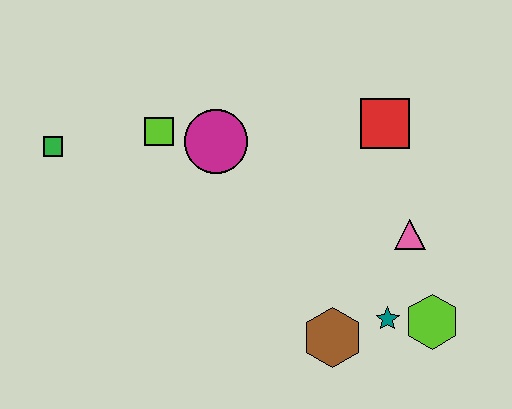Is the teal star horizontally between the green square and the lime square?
No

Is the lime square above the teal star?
Yes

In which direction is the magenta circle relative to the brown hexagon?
The magenta circle is above the brown hexagon.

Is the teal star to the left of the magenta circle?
No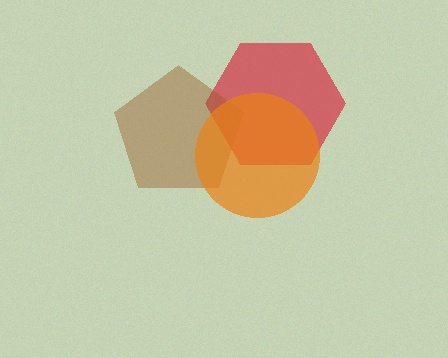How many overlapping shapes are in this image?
There are 3 overlapping shapes in the image.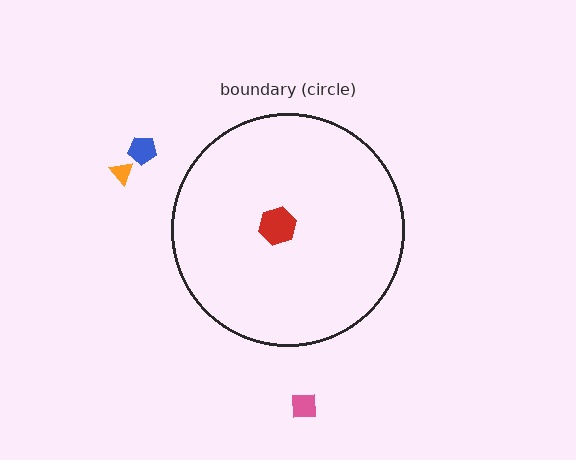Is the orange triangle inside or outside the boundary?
Outside.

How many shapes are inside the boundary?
1 inside, 3 outside.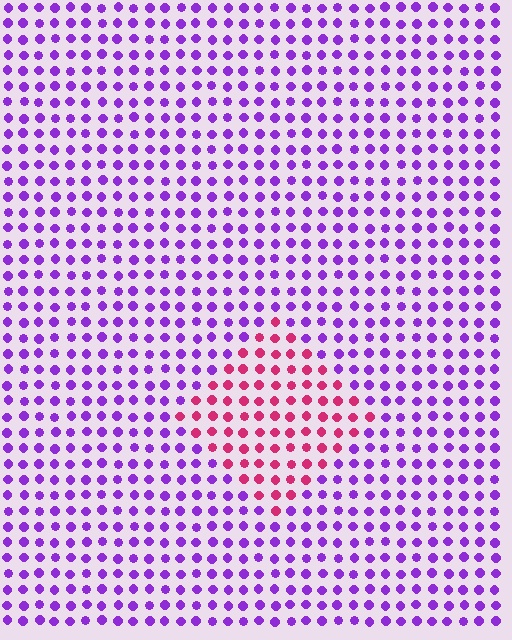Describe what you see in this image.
The image is filled with small purple elements in a uniform arrangement. A diamond-shaped region is visible where the elements are tinted to a slightly different hue, forming a subtle color boundary.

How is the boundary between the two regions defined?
The boundary is defined purely by a slight shift in hue (about 59 degrees). Spacing, size, and orientation are identical on both sides.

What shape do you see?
I see a diamond.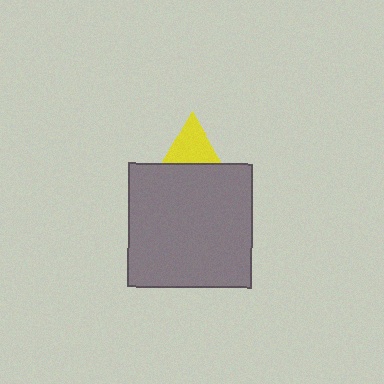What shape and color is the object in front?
The object in front is a gray square.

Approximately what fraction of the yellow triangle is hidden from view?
Roughly 66% of the yellow triangle is hidden behind the gray square.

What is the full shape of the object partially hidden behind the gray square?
The partially hidden object is a yellow triangle.